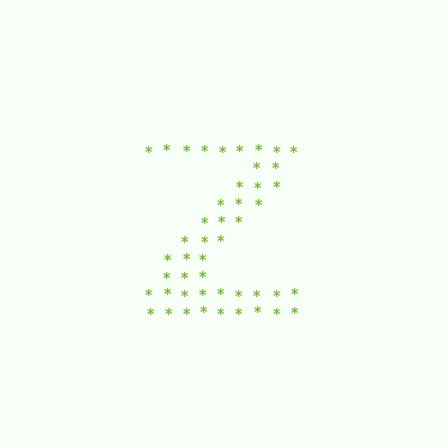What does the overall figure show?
The overall figure shows the letter Z.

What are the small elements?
The small elements are asterisks.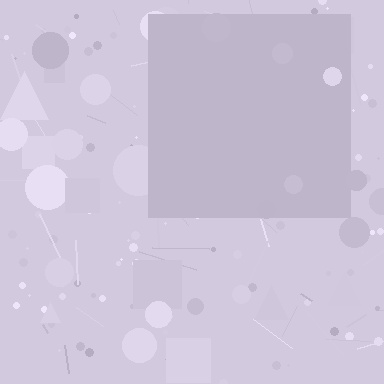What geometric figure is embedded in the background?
A square is embedded in the background.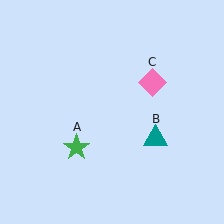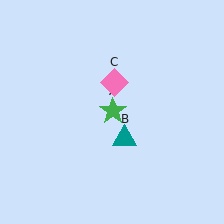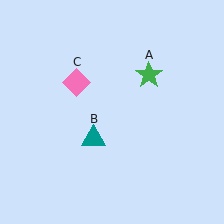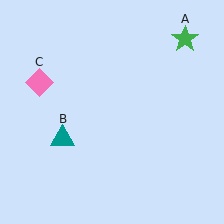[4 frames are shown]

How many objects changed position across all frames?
3 objects changed position: green star (object A), teal triangle (object B), pink diamond (object C).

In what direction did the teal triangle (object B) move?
The teal triangle (object B) moved left.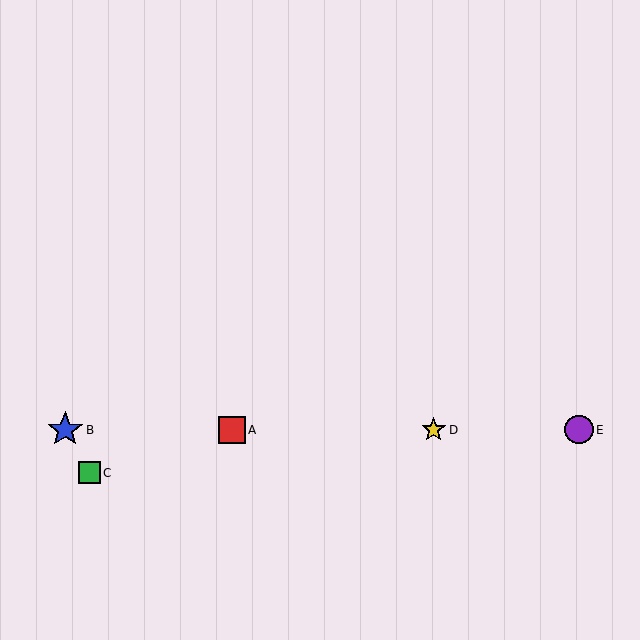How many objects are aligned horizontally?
4 objects (A, B, D, E) are aligned horizontally.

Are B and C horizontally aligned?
No, B is at y≈430 and C is at y≈473.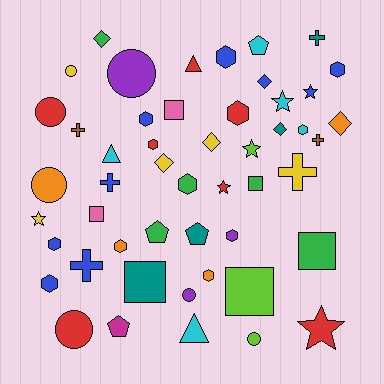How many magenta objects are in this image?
There is 1 magenta object.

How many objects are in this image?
There are 50 objects.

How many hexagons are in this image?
There are 12 hexagons.